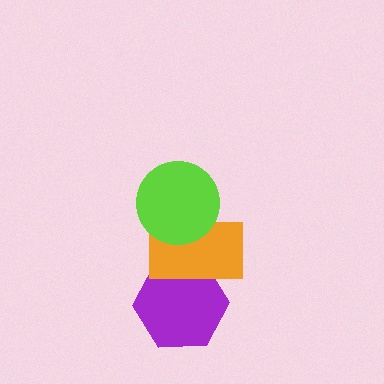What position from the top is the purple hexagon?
The purple hexagon is 3rd from the top.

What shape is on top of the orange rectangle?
The lime circle is on top of the orange rectangle.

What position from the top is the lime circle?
The lime circle is 1st from the top.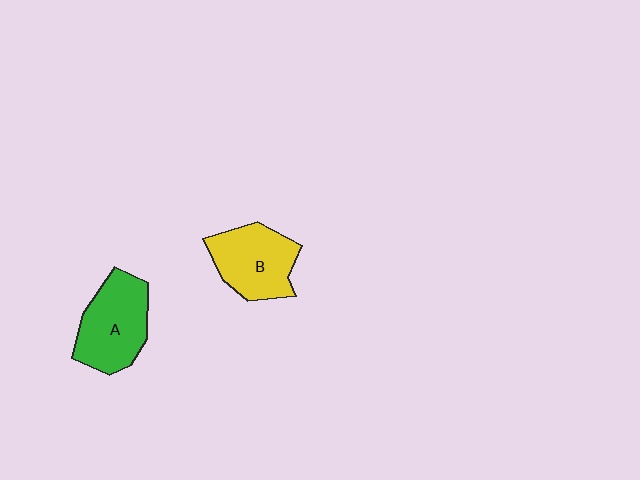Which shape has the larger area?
Shape A (green).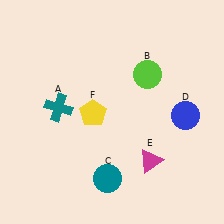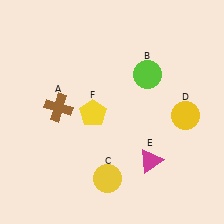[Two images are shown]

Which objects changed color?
A changed from teal to brown. C changed from teal to yellow. D changed from blue to yellow.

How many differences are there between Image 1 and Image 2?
There are 3 differences between the two images.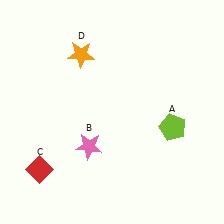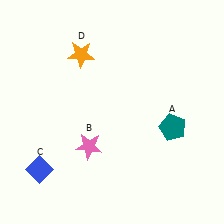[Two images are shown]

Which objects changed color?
A changed from lime to teal. C changed from red to blue.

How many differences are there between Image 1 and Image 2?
There are 2 differences between the two images.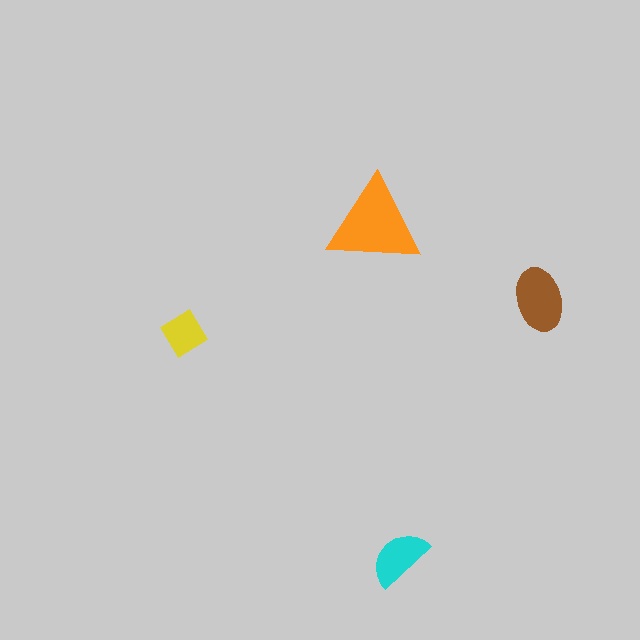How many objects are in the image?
There are 4 objects in the image.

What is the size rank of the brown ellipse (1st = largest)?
2nd.